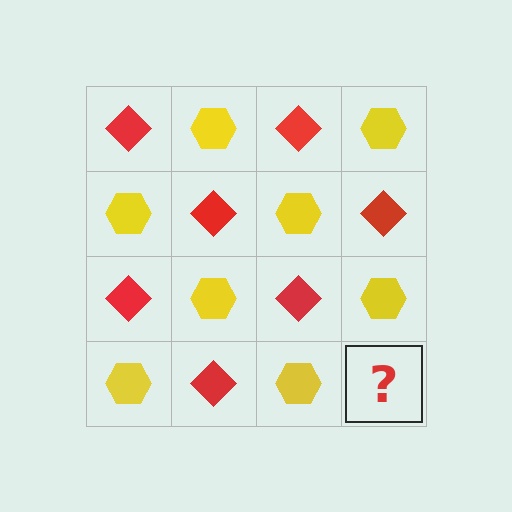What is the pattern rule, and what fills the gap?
The rule is that it alternates red diamond and yellow hexagon in a checkerboard pattern. The gap should be filled with a red diamond.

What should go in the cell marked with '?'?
The missing cell should contain a red diamond.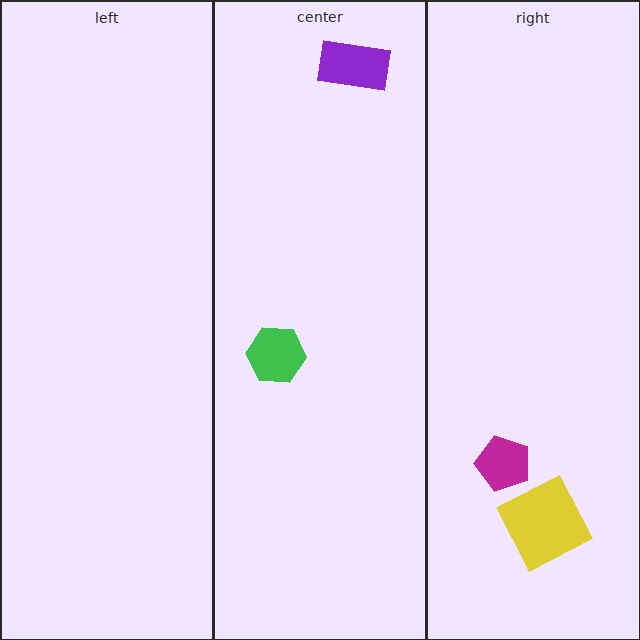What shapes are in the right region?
The yellow square, the magenta pentagon.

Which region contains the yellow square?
The right region.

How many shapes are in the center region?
2.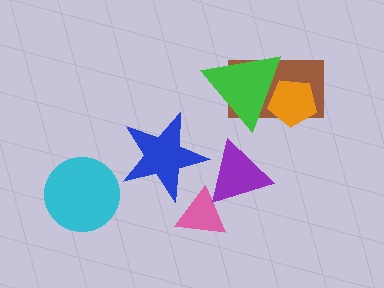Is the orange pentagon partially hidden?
No, no other shape covers it.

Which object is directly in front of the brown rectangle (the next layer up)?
The green triangle is directly in front of the brown rectangle.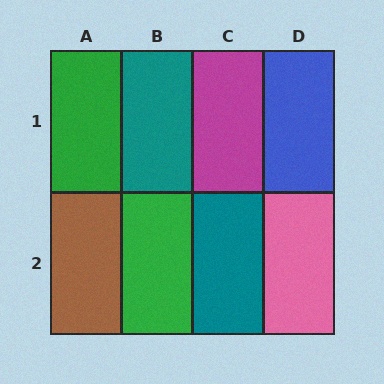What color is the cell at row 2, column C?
Teal.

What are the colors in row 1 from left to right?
Green, teal, magenta, blue.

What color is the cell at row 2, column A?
Brown.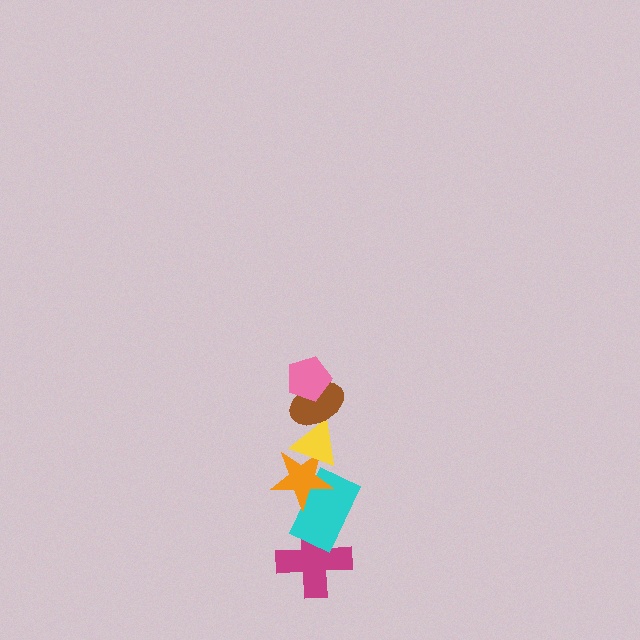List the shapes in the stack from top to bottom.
From top to bottom: the pink pentagon, the brown ellipse, the yellow triangle, the orange star, the cyan rectangle, the magenta cross.